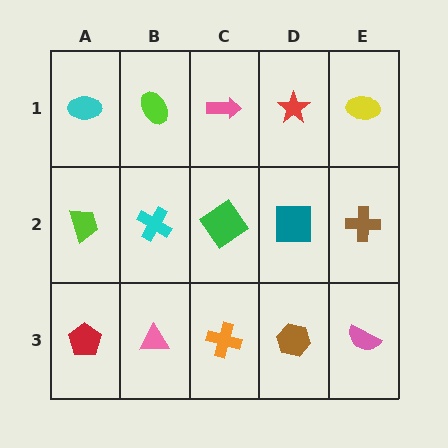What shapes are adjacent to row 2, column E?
A yellow ellipse (row 1, column E), a pink semicircle (row 3, column E), a teal square (row 2, column D).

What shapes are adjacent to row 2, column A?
A cyan ellipse (row 1, column A), a red pentagon (row 3, column A), a cyan cross (row 2, column B).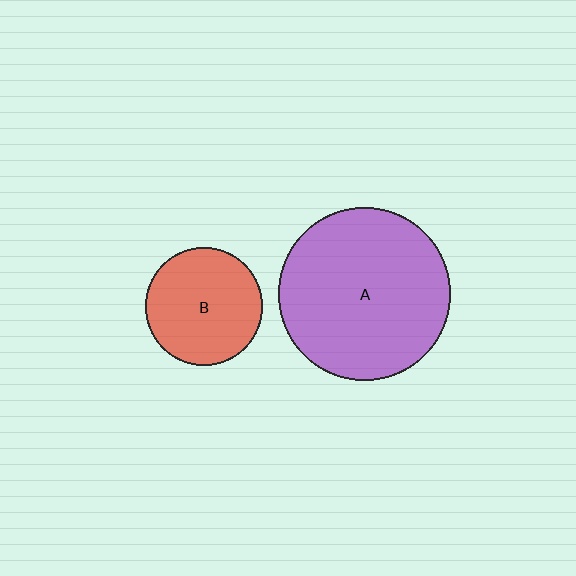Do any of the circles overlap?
No, none of the circles overlap.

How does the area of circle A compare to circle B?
Approximately 2.2 times.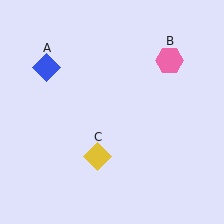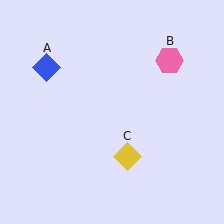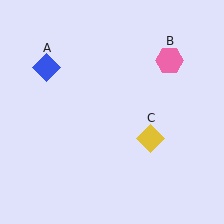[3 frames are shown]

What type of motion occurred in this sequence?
The yellow diamond (object C) rotated counterclockwise around the center of the scene.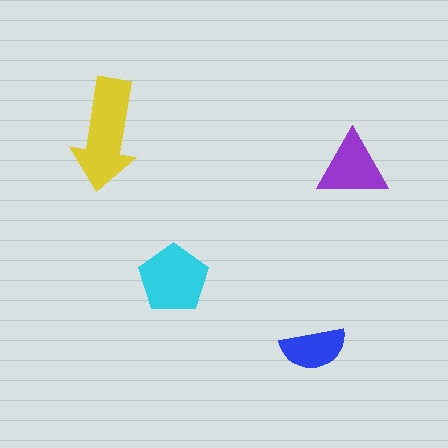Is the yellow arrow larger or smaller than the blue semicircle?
Larger.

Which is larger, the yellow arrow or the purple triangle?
The yellow arrow.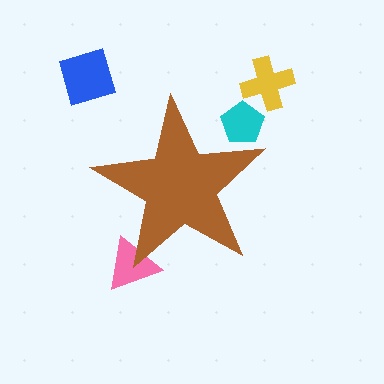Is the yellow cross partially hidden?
No, the yellow cross is fully visible.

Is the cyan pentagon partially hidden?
Yes, the cyan pentagon is partially hidden behind the brown star.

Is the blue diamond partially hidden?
No, the blue diamond is fully visible.